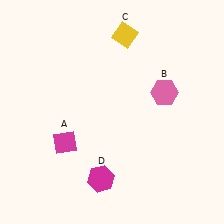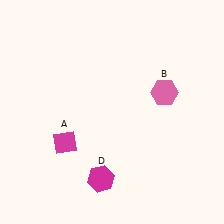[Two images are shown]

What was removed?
The yellow diamond (C) was removed in Image 2.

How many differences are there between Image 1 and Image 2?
There is 1 difference between the two images.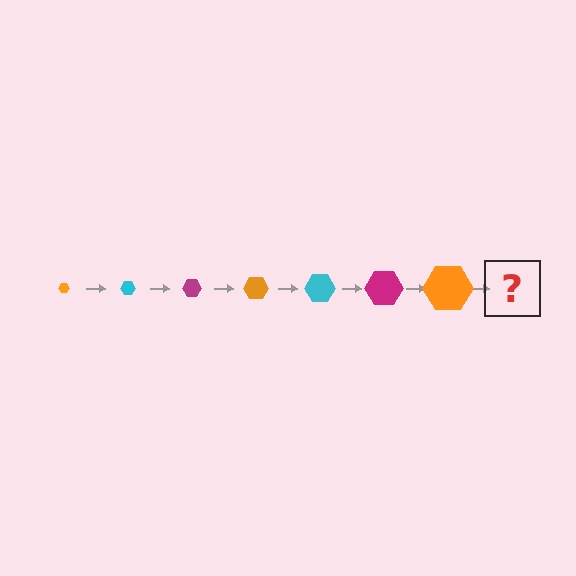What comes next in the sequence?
The next element should be a cyan hexagon, larger than the previous one.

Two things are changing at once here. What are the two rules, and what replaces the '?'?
The two rules are that the hexagon grows larger each step and the color cycles through orange, cyan, and magenta. The '?' should be a cyan hexagon, larger than the previous one.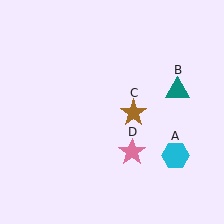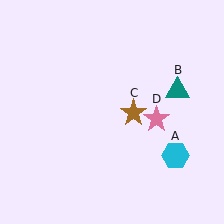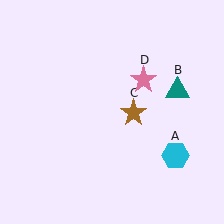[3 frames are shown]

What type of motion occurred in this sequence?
The pink star (object D) rotated counterclockwise around the center of the scene.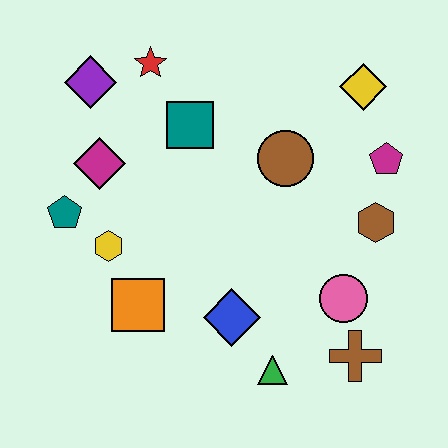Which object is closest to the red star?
The purple diamond is closest to the red star.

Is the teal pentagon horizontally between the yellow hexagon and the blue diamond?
No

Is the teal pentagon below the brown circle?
Yes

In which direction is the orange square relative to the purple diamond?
The orange square is below the purple diamond.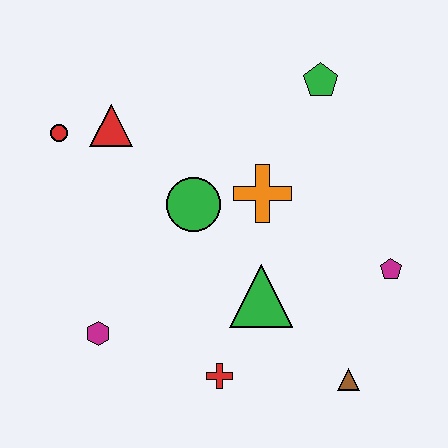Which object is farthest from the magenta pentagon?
The red circle is farthest from the magenta pentagon.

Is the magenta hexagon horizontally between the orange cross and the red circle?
Yes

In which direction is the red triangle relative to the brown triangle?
The red triangle is above the brown triangle.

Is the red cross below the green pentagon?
Yes